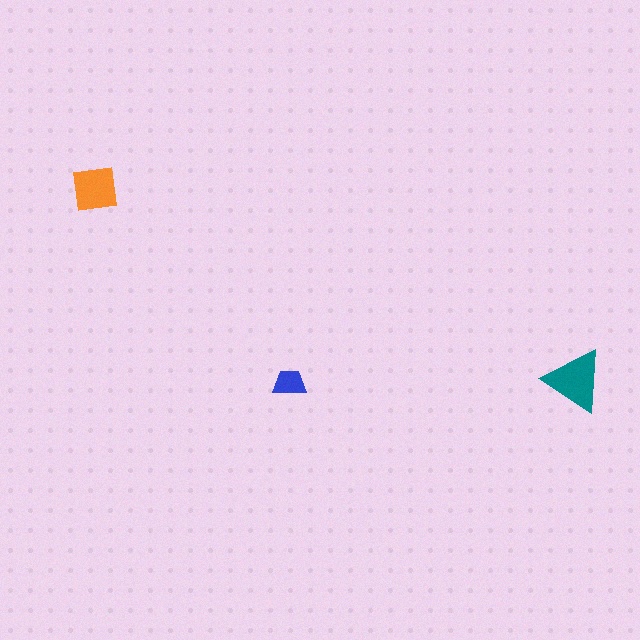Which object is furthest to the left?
The orange square is leftmost.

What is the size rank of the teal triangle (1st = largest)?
1st.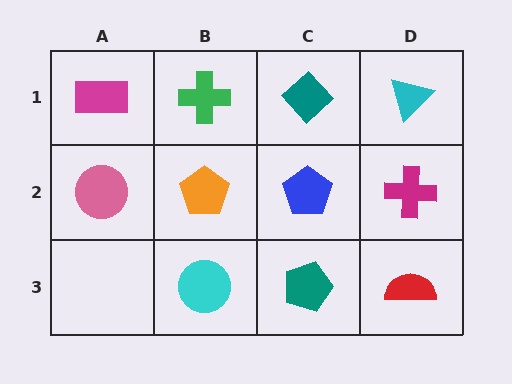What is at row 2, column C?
A blue pentagon.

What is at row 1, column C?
A teal diamond.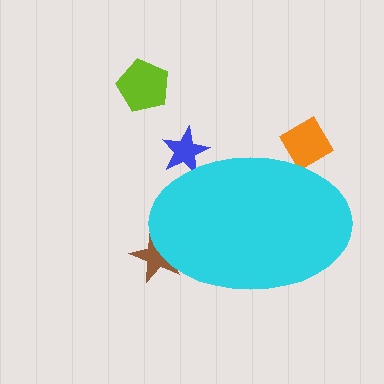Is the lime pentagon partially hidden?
No, the lime pentagon is fully visible.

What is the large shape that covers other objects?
A cyan ellipse.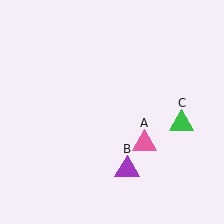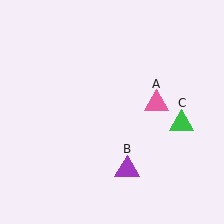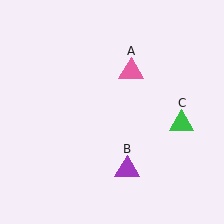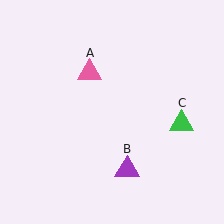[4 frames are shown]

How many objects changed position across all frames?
1 object changed position: pink triangle (object A).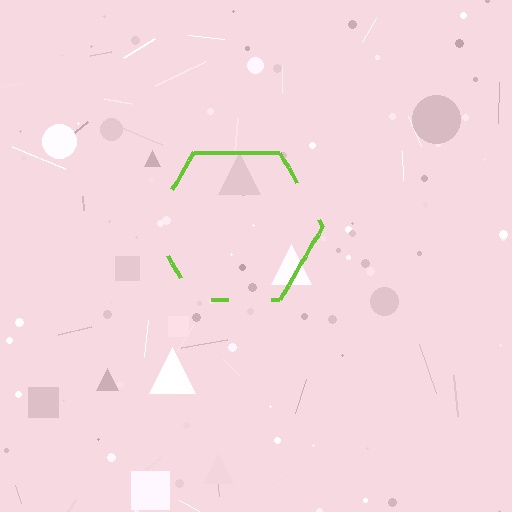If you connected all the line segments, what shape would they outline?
They would outline a hexagon.